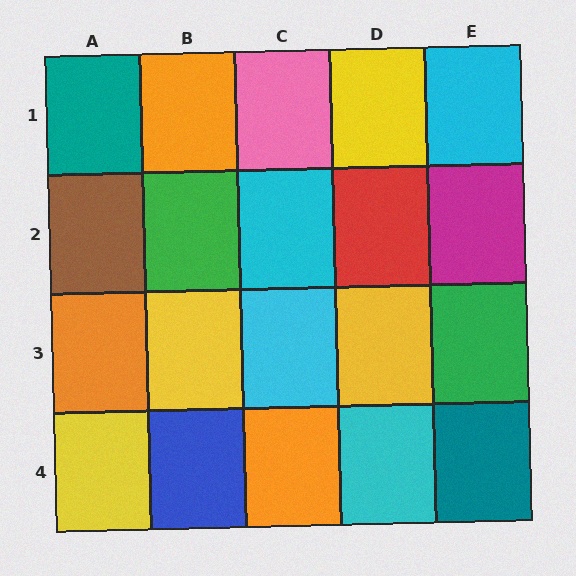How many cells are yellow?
4 cells are yellow.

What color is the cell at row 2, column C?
Cyan.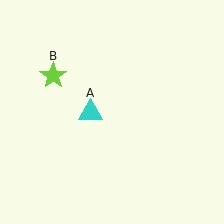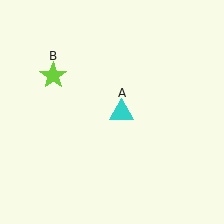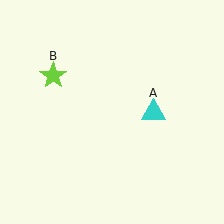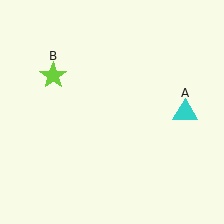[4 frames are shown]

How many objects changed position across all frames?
1 object changed position: cyan triangle (object A).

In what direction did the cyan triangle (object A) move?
The cyan triangle (object A) moved right.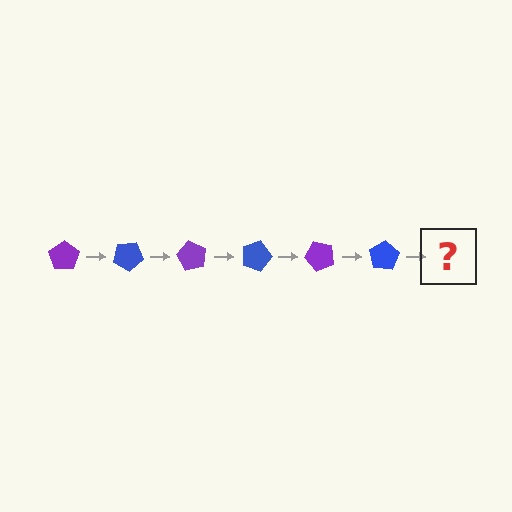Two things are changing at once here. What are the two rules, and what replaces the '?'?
The two rules are that it rotates 30 degrees each step and the color cycles through purple and blue. The '?' should be a purple pentagon, rotated 180 degrees from the start.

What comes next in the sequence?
The next element should be a purple pentagon, rotated 180 degrees from the start.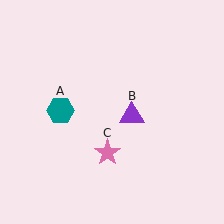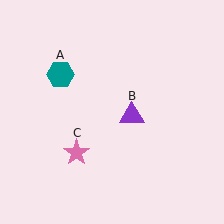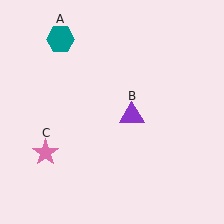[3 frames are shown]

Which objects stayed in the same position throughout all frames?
Purple triangle (object B) remained stationary.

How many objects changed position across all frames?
2 objects changed position: teal hexagon (object A), pink star (object C).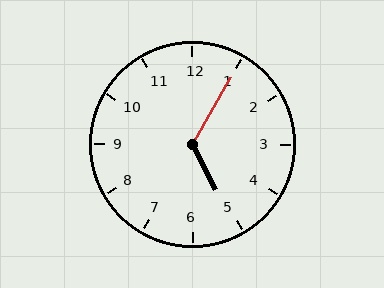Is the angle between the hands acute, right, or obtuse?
It is obtuse.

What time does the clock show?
5:05.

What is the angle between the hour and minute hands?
Approximately 122 degrees.